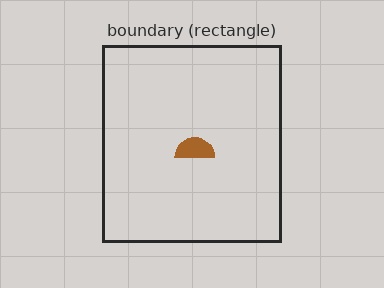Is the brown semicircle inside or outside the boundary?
Inside.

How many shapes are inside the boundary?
1 inside, 0 outside.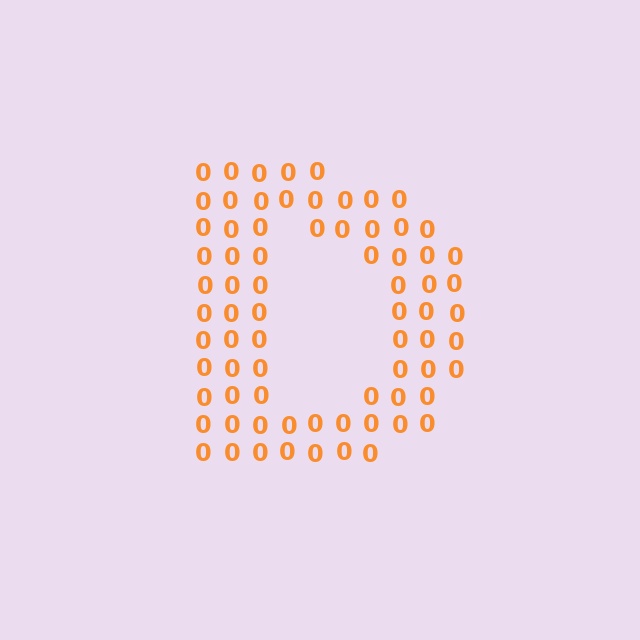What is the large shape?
The large shape is the letter D.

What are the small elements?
The small elements are digit 0's.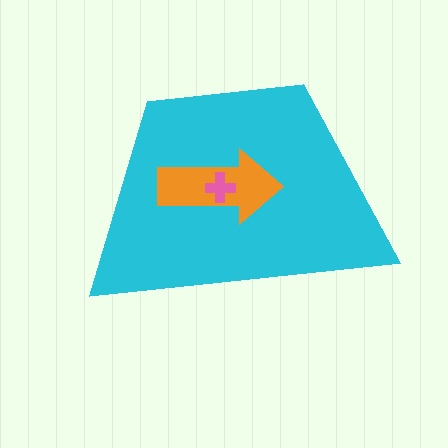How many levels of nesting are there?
3.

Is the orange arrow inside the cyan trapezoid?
Yes.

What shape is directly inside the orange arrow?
The pink cross.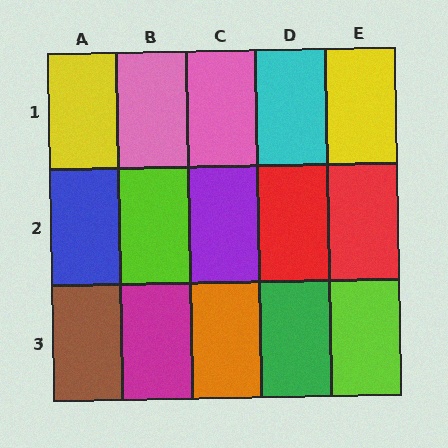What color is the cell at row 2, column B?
Lime.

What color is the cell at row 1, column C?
Pink.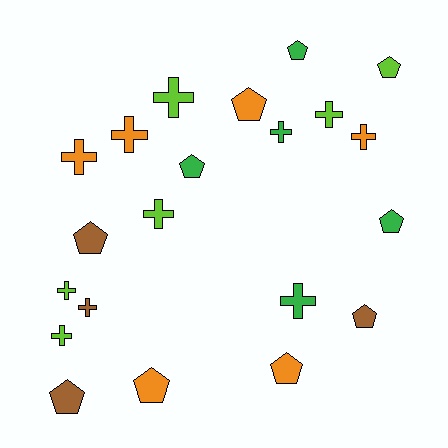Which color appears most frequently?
Lime, with 6 objects.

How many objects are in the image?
There are 21 objects.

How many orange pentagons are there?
There are 3 orange pentagons.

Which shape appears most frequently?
Cross, with 11 objects.